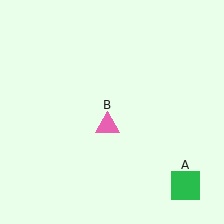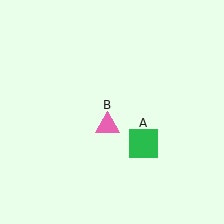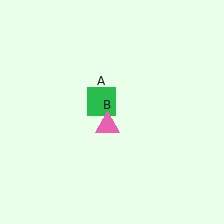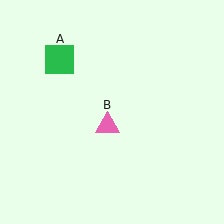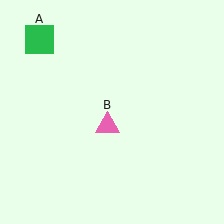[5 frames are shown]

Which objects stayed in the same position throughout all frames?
Pink triangle (object B) remained stationary.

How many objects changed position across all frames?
1 object changed position: green square (object A).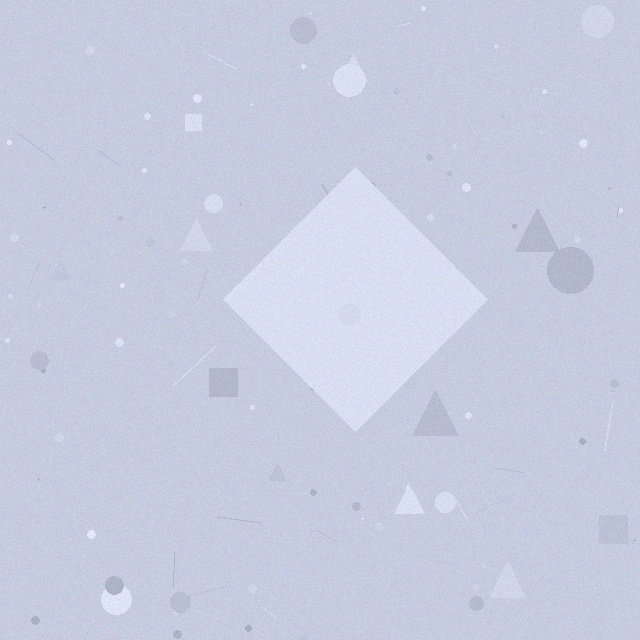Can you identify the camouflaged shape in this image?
The camouflaged shape is a diamond.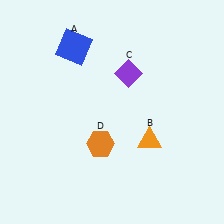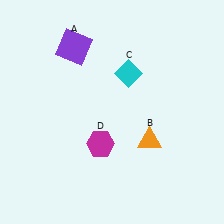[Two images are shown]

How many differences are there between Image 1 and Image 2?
There are 3 differences between the two images.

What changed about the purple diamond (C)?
In Image 1, C is purple. In Image 2, it changed to cyan.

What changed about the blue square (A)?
In Image 1, A is blue. In Image 2, it changed to purple.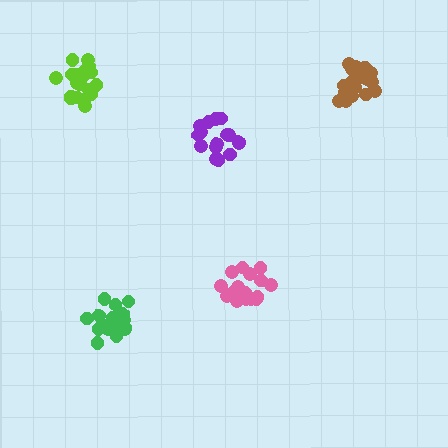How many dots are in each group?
Group 1: 19 dots, Group 2: 16 dots, Group 3: 20 dots, Group 4: 19 dots, Group 5: 20 dots (94 total).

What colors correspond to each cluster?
The clusters are colored: green, purple, brown, pink, lime.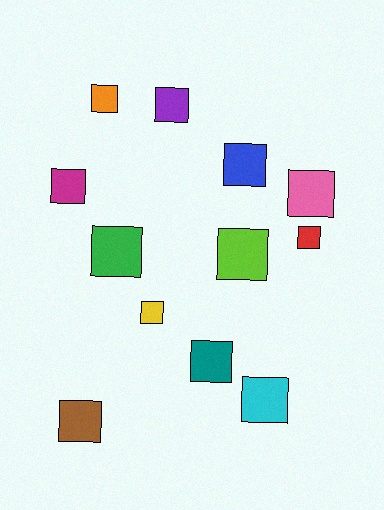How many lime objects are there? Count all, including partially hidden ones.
There is 1 lime object.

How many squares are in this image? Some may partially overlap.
There are 12 squares.